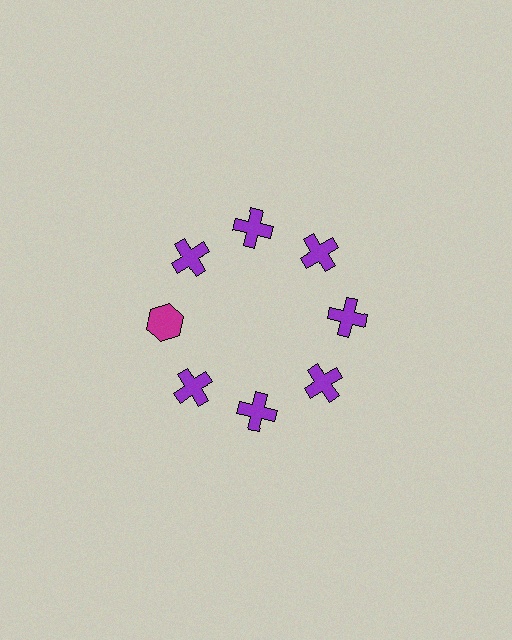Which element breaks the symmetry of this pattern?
The magenta hexagon at roughly the 9 o'clock position breaks the symmetry. All other shapes are purple crosses.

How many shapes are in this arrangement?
There are 8 shapes arranged in a ring pattern.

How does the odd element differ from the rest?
It differs in both color (magenta instead of purple) and shape (hexagon instead of cross).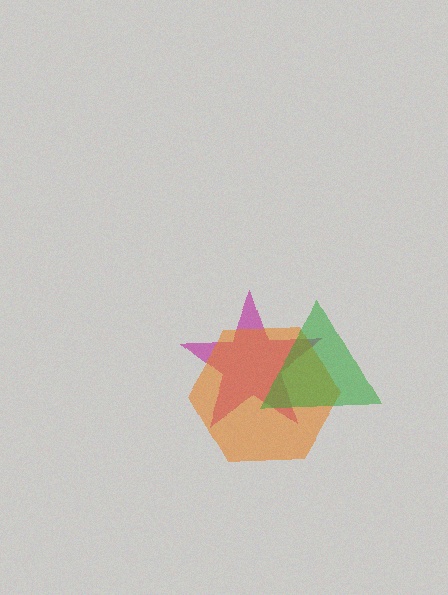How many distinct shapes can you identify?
There are 3 distinct shapes: a magenta star, an orange hexagon, a green triangle.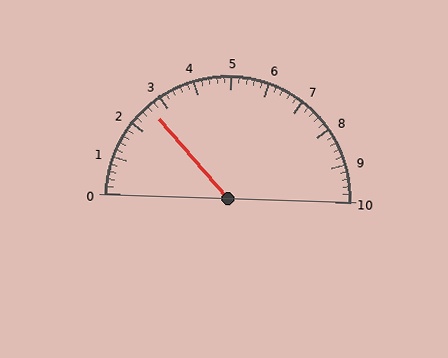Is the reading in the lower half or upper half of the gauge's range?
The reading is in the lower half of the range (0 to 10).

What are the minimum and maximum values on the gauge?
The gauge ranges from 0 to 10.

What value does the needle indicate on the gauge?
The needle indicates approximately 2.6.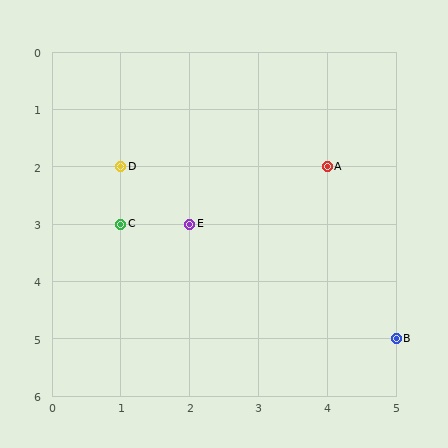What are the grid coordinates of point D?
Point D is at grid coordinates (1, 2).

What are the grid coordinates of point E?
Point E is at grid coordinates (2, 3).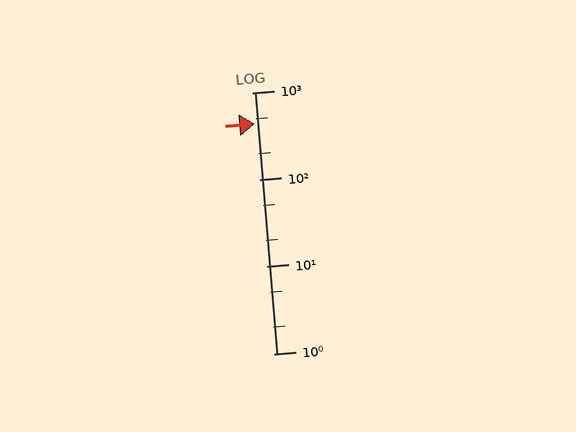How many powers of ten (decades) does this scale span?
The scale spans 3 decades, from 1 to 1000.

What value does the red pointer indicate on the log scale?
The pointer indicates approximately 440.